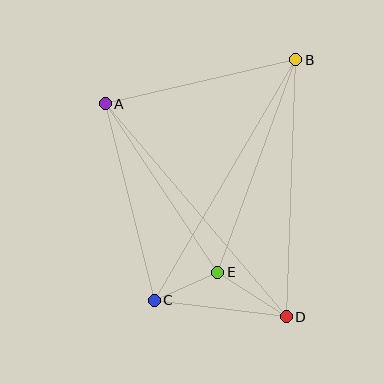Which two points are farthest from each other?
Points A and D are farthest from each other.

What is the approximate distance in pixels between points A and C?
The distance between A and C is approximately 203 pixels.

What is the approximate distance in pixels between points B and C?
The distance between B and C is approximately 279 pixels.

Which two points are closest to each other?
Points C and E are closest to each other.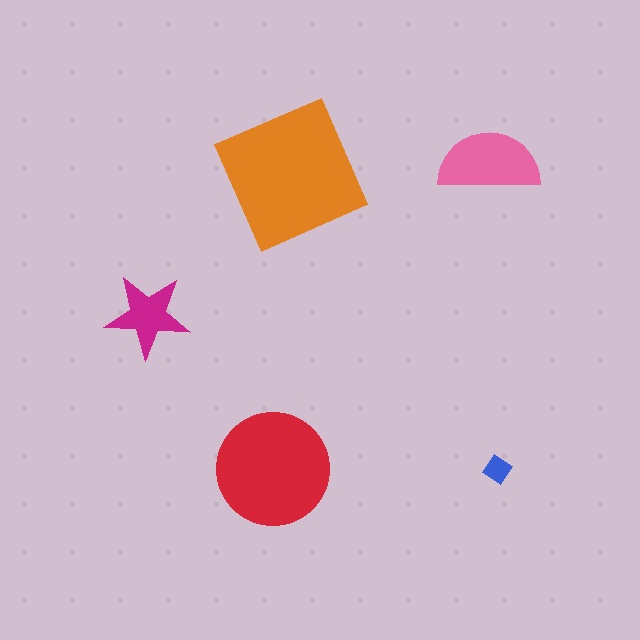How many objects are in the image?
There are 5 objects in the image.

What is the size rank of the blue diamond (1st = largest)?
5th.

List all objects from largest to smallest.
The orange square, the red circle, the pink semicircle, the magenta star, the blue diamond.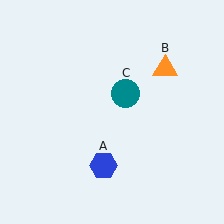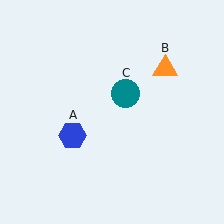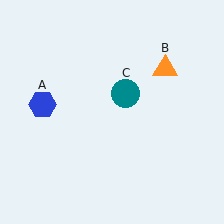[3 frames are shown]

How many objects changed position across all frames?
1 object changed position: blue hexagon (object A).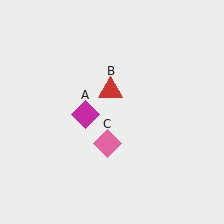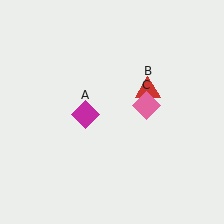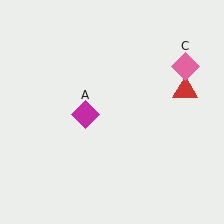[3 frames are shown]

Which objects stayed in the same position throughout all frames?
Magenta diamond (object A) remained stationary.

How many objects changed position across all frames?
2 objects changed position: red triangle (object B), pink diamond (object C).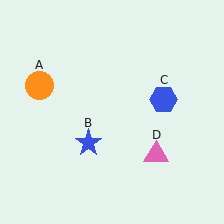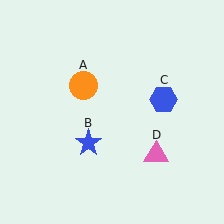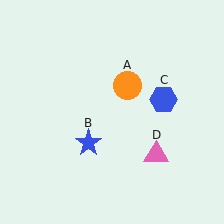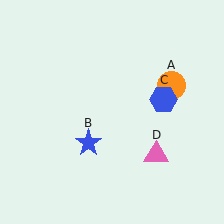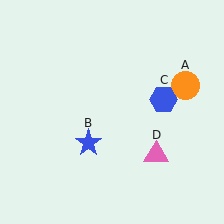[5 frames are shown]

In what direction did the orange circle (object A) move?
The orange circle (object A) moved right.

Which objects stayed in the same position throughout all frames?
Blue star (object B) and blue hexagon (object C) and pink triangle (object D) remained stationary.